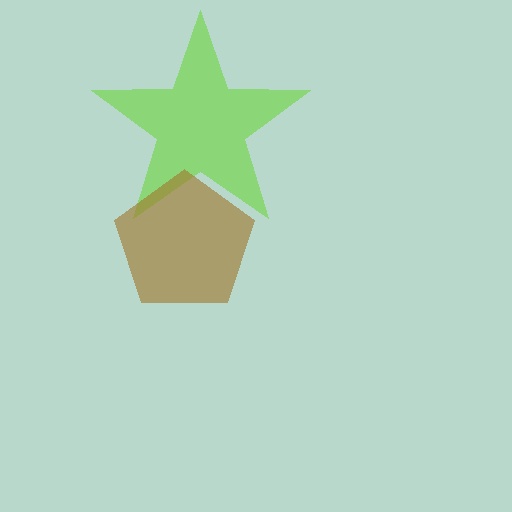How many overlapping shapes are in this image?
There are 2 overlapping shapes in the image.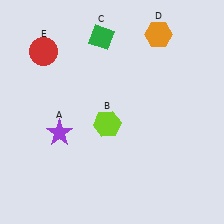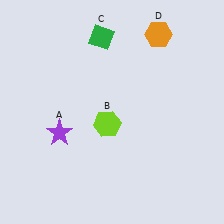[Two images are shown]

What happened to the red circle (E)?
The red circle (E) was removed in Image 2. It was in the top-left area of Image 1.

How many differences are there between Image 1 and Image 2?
There is 1 difference between the two images.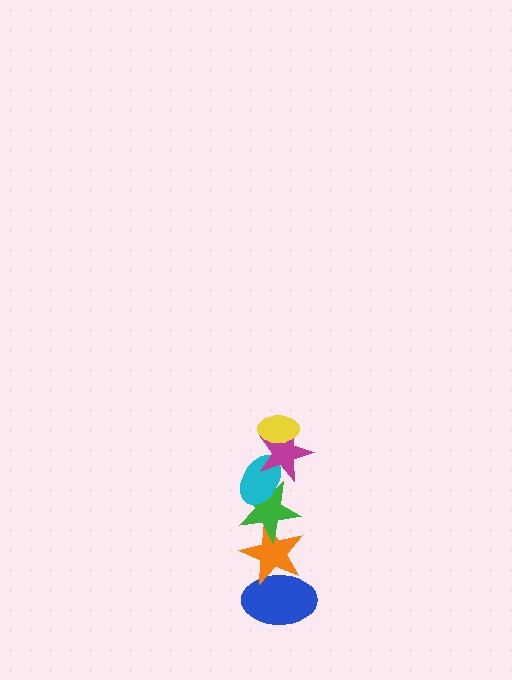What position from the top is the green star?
The green star is 4th from the top.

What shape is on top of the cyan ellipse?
The magenta star is on top of the cyan ellipse.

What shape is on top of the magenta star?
The yellow ellipse is on top of the magenta star.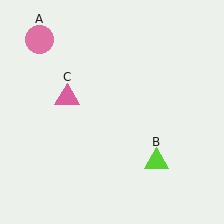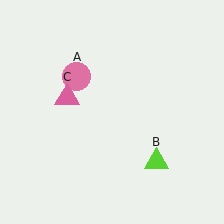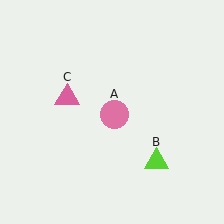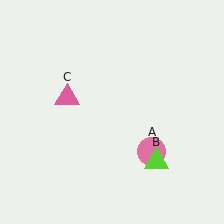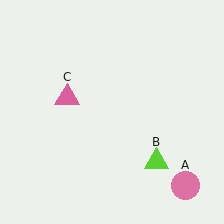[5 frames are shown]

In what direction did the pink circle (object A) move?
The pink circle (object A) moved down and to the right.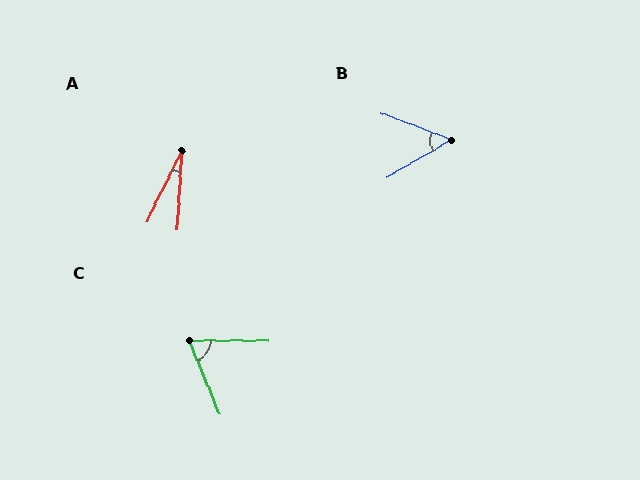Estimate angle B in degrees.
Approximately 51 degrees.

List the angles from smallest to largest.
A (23°), B (51°), C (68°).